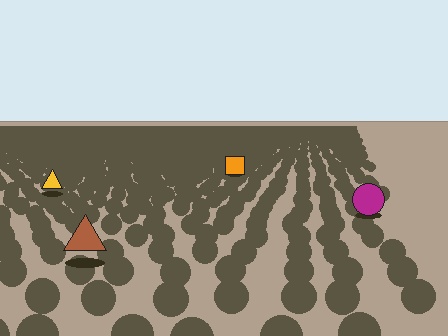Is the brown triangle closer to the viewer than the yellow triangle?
Yes. The brown triangle is closer — you can tell from the texture gradient: the ground texture is coarser near it.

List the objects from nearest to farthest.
From nearest to farthest: the brown triangle, the magenta circle, the yellow triangle, the orange square.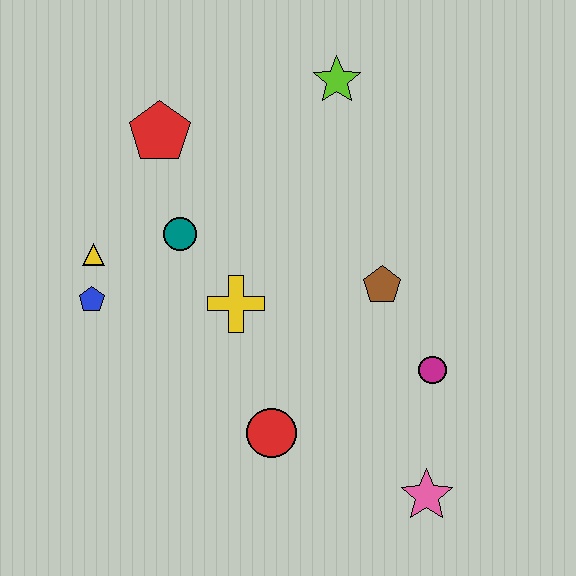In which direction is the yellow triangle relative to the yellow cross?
The yellow triangle is to the left of the yellow cross.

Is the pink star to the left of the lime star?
No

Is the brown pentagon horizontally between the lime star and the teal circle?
No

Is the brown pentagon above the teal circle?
No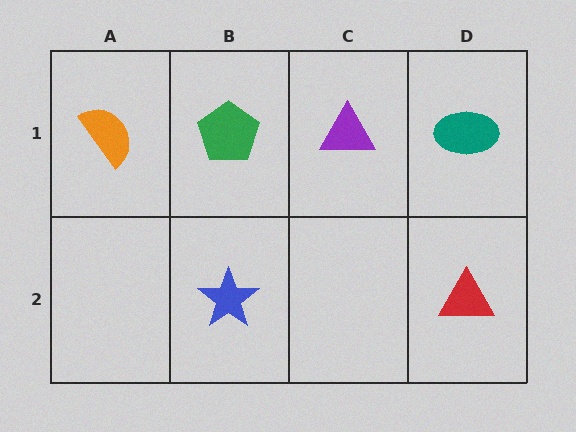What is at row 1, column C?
A purple triangle.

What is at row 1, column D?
A teal ellipse.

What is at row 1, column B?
A green pentagon.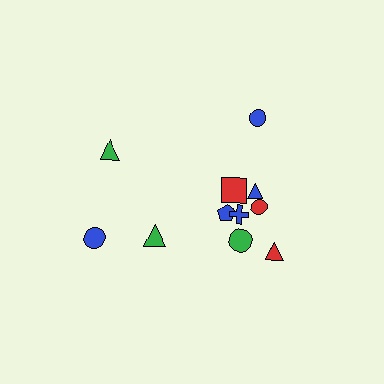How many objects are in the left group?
There are 3 objects.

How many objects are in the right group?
There are 8 objects.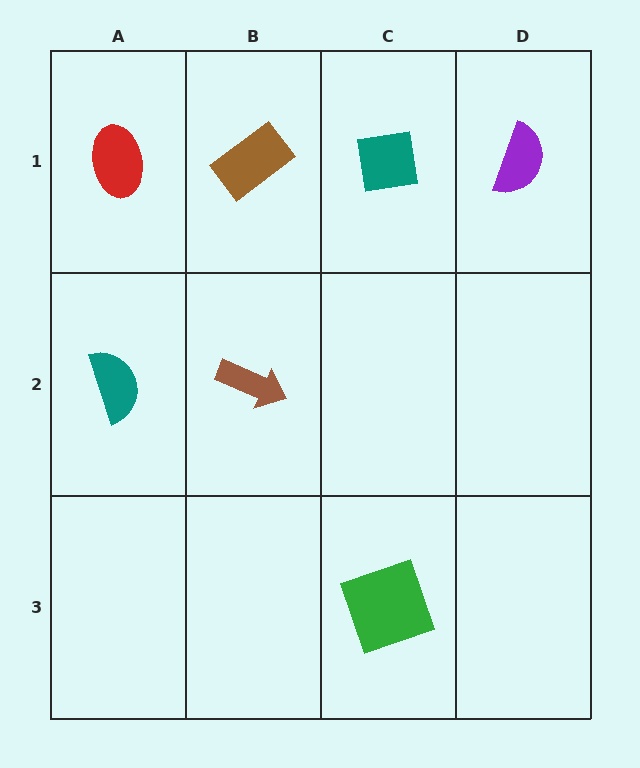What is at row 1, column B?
A brown rectangle.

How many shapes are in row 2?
2 shapes.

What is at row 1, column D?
A purple semicircle.